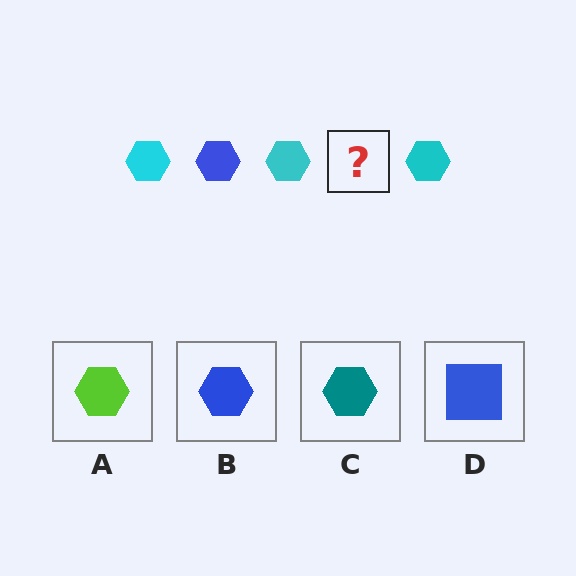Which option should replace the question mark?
Option B.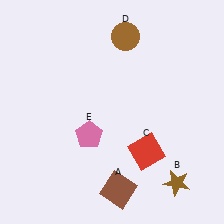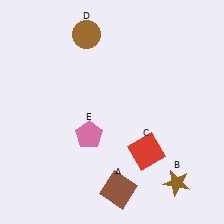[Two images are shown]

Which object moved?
The brown circle (D) moved left.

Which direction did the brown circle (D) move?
The brown circle (D) moved left.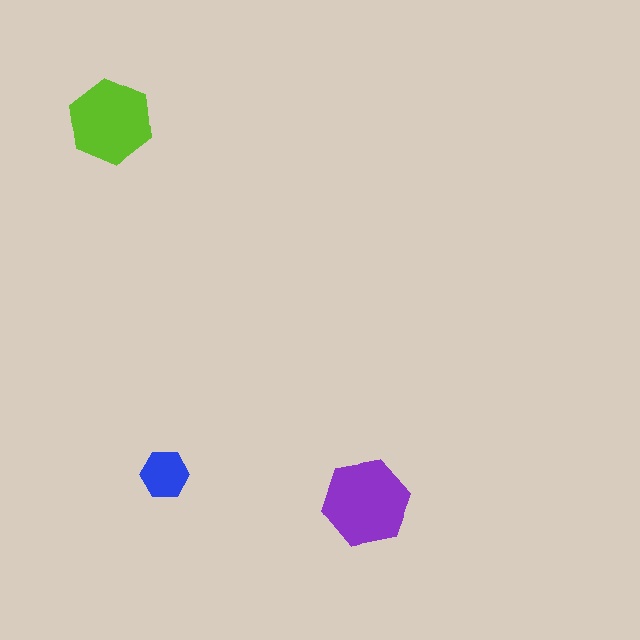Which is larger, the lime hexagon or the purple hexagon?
The purple one.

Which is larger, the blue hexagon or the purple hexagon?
The purple one.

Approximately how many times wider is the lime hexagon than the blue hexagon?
About 1.5 times wider.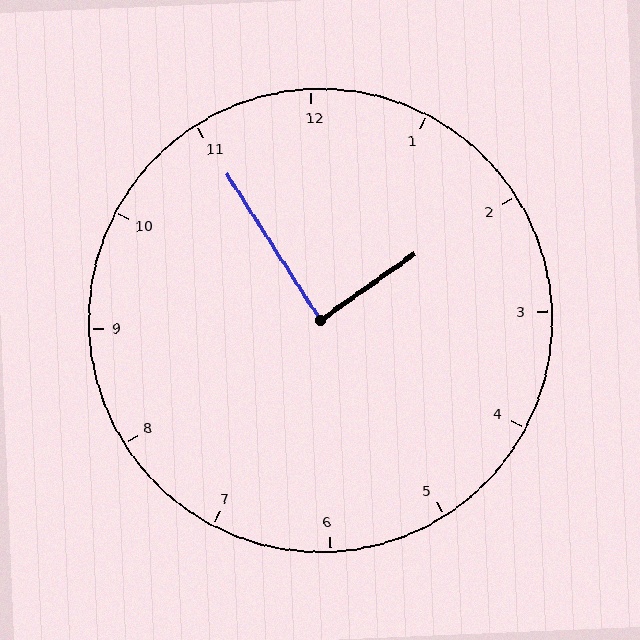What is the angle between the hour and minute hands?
Approximately 88 degrees.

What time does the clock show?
1:55.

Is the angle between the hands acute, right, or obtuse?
It is right.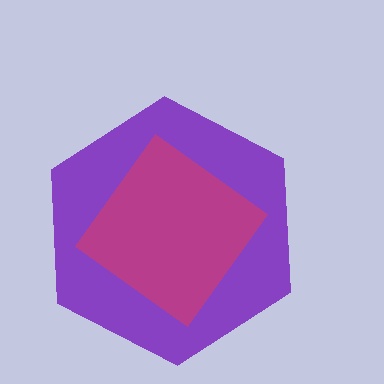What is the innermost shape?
The magenta diamond.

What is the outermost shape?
The purple hexagon.